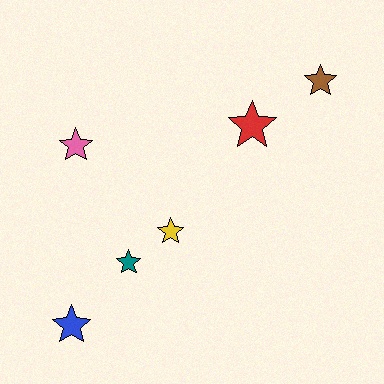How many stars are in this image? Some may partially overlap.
There are 6 stars.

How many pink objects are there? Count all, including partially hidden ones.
There is 1 pink object.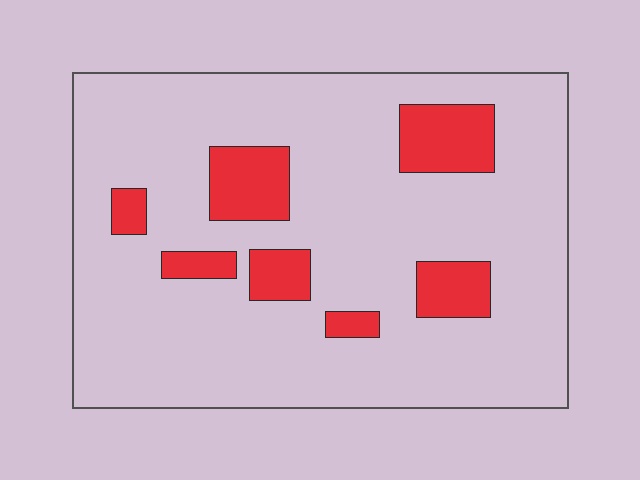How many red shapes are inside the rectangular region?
7.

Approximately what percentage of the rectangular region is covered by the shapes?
Approximately 15%.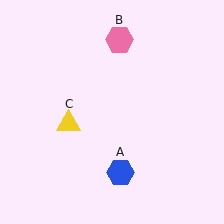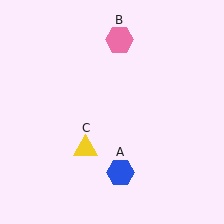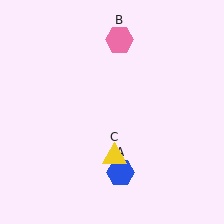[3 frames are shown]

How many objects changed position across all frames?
1 object changed position: yellow triangle (object C).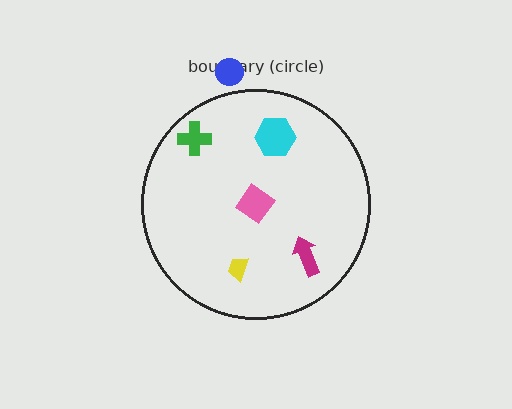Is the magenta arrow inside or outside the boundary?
Inside.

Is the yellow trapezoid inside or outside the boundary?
Inside.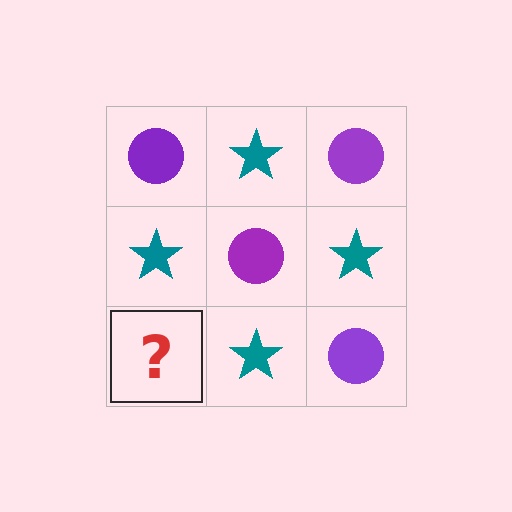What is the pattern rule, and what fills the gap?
The rule is that it alternates purple circle and teal star in a checkerboard pattern. The gap should be filled with a purple circle.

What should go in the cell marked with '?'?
The missing cell should contain a purple circle.